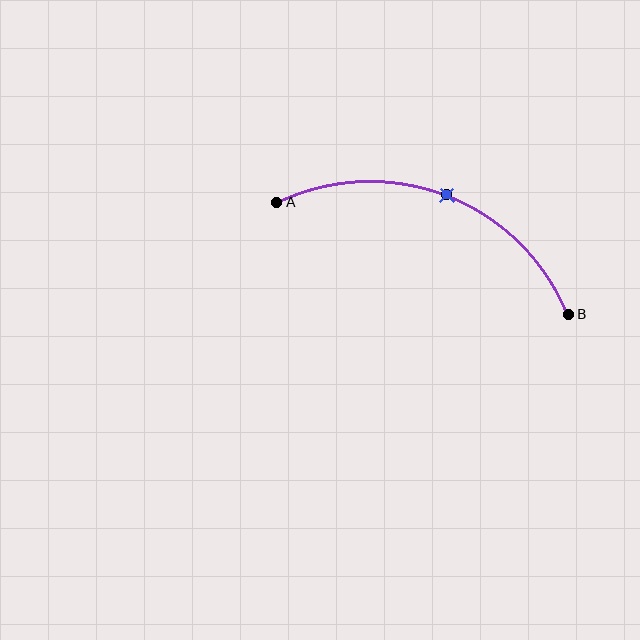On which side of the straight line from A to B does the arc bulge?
The arc bulges above the straight line connecting A and B.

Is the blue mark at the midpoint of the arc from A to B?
Yes. The blue mark lies on the arc at equal arc-length from both A and B — it is the arc midpoint.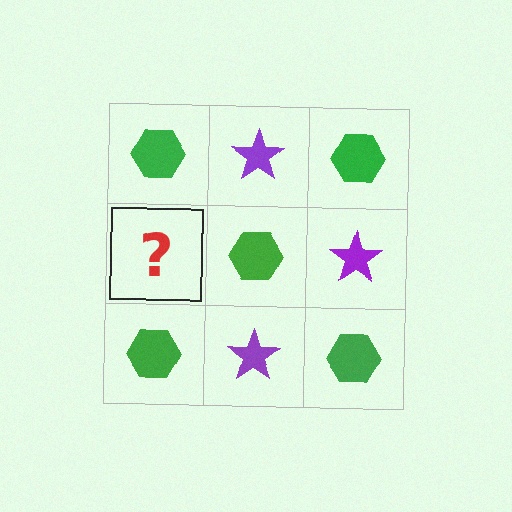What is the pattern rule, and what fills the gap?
The rule is that it alternates green hexagon and purple star in a checkerboard pattern. The gap should be filled with a purple star.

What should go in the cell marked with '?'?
The missing cell should contain a purple star.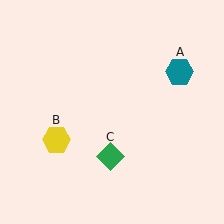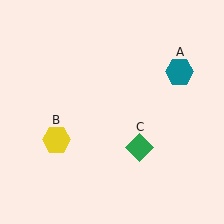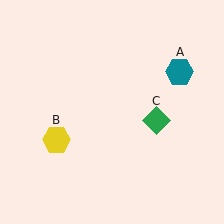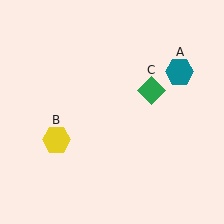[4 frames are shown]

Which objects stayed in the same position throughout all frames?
Teal hexagon (object A) and yellow hexagon (object B) remained stationary.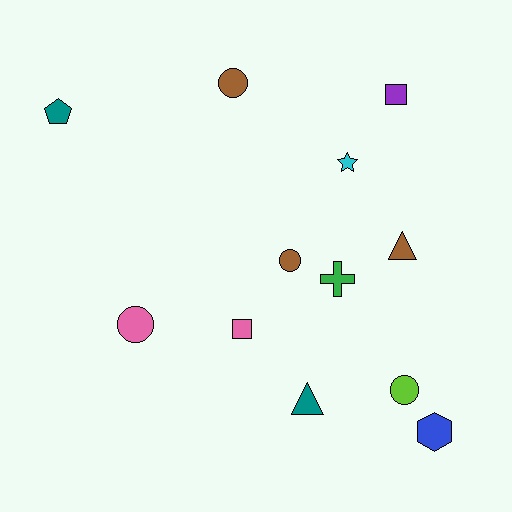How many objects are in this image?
There are 12 objects.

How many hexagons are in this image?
There is 1 hexagon.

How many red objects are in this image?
There are no red objects.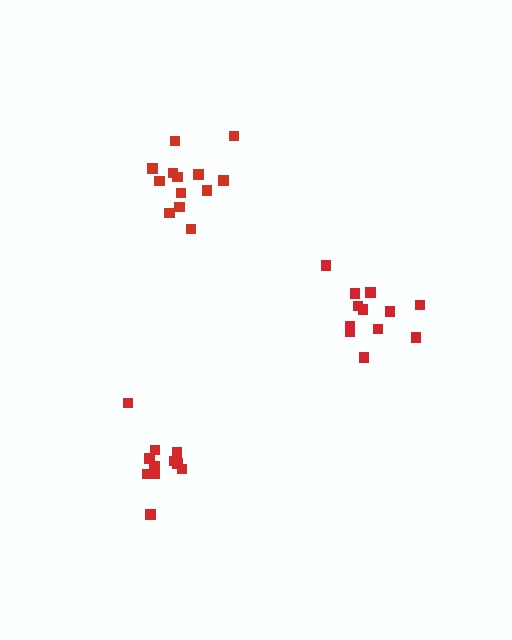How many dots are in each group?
Group 1: 12 dots, Group 2: 13 dots, Group 3: 12 dots (37 total).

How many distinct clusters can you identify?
There are 3 distinct clusters.